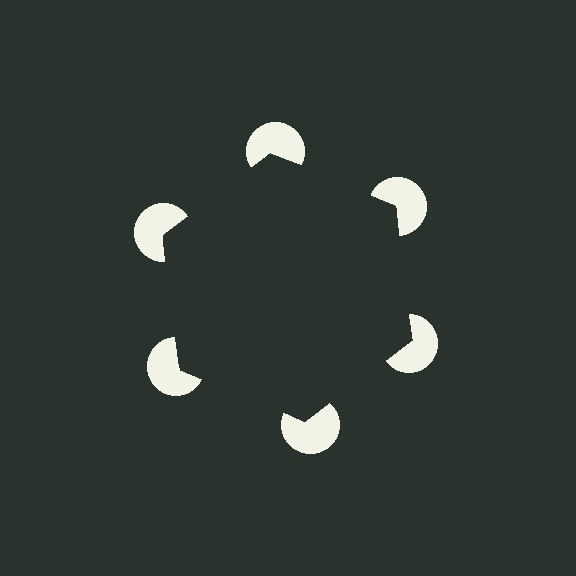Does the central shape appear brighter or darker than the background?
It typically appears slightly darker than the background, even though no actual brightness change is drawn.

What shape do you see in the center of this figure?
An illusory hexagon — its edges are inferred from the aligned wedge cuts in the pac-man discs, not physically drawn.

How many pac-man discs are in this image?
There are 6 — one at each vertex of the illusory hexagon.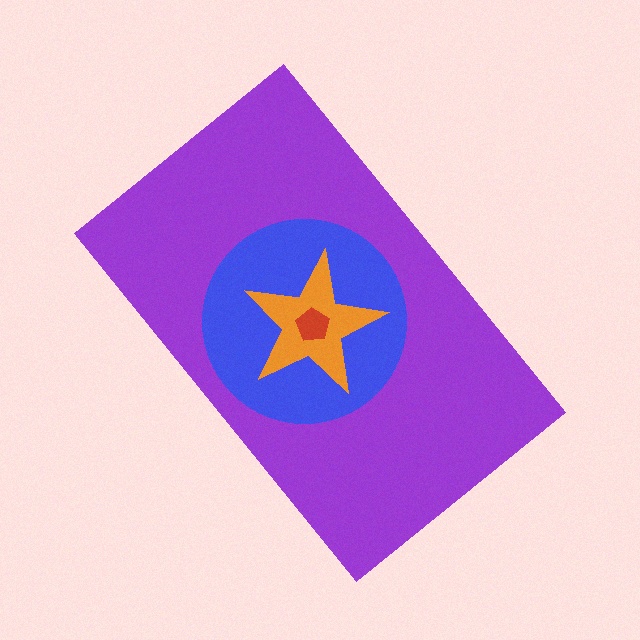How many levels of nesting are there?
4.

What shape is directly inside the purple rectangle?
The blue circle.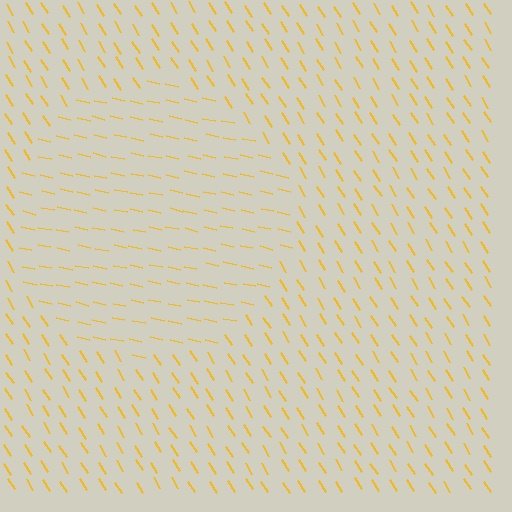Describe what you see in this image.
The image is filled with small yellow line segments. A circle region in the image has lines oriented differently from the surrounding lines, creating a visible texture boundary.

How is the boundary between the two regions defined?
The boundary is defined purely by a change in line orientation (approximately 45 degrees difference). All lines are the same color and thickness.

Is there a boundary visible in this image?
Yes, there is a texture boundary formed by a change in line orientation.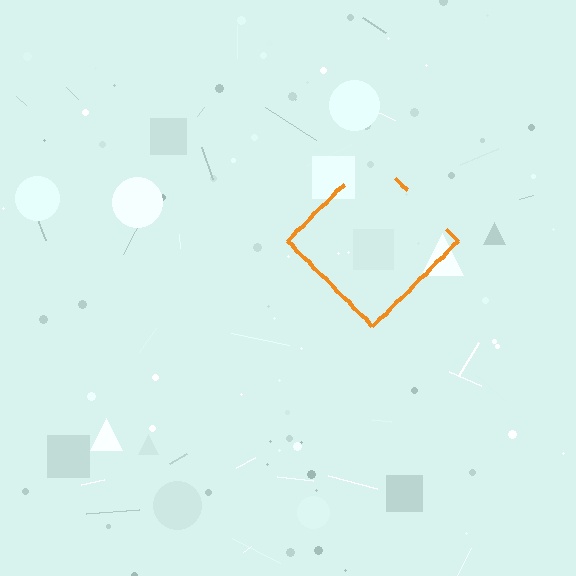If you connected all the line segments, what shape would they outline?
They would outline a diamond.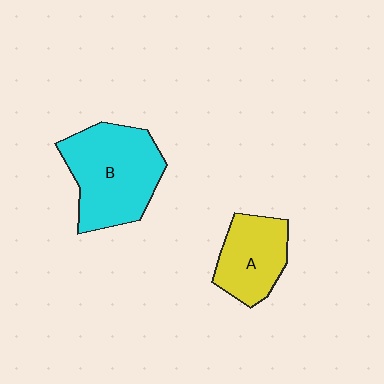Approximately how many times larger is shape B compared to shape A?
Approximately 1.6 times.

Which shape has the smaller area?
Shape A (yellow).